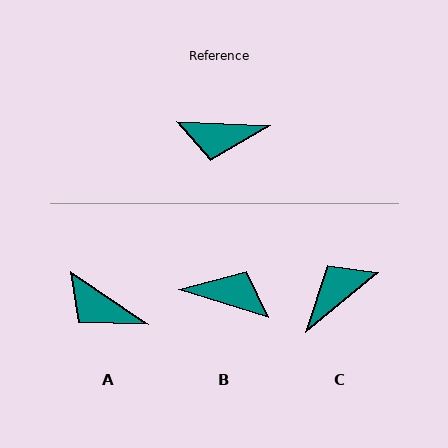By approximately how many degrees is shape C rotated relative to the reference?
Approximately 138 degrees clockwise.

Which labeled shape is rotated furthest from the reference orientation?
B, about 165 degrees away.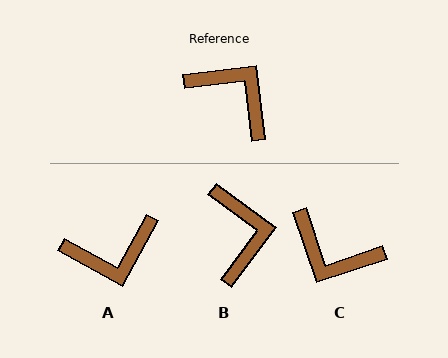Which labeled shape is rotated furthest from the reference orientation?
C, about 168 degrees away.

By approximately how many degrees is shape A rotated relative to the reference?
Approximately 125 degrees clockwise.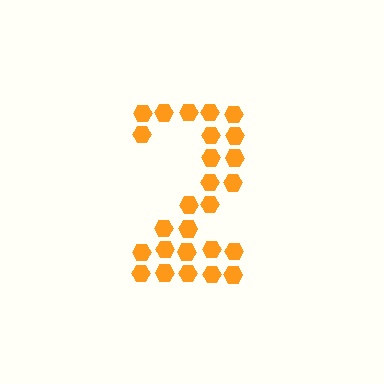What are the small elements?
The small elements are hexagons.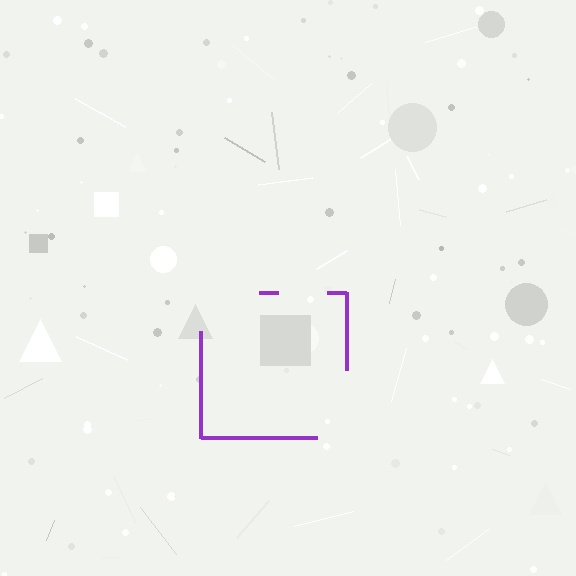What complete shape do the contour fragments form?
The contour fragments form a square.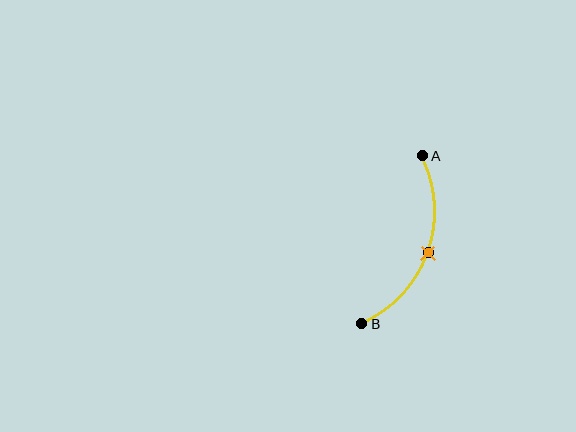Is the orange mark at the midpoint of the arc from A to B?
Yes. The orange mark lies on the arc at equal arc-length from both A and B — it is the arc midpoint.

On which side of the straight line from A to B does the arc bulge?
The arc bulges to the right of the straight line connecting A and B.